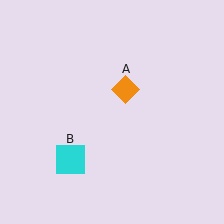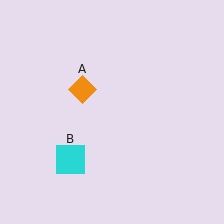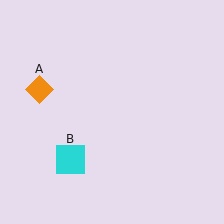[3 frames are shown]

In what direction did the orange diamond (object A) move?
The orange diamond (object A) moved left.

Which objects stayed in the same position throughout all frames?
Cyan square (object B) remained stationary.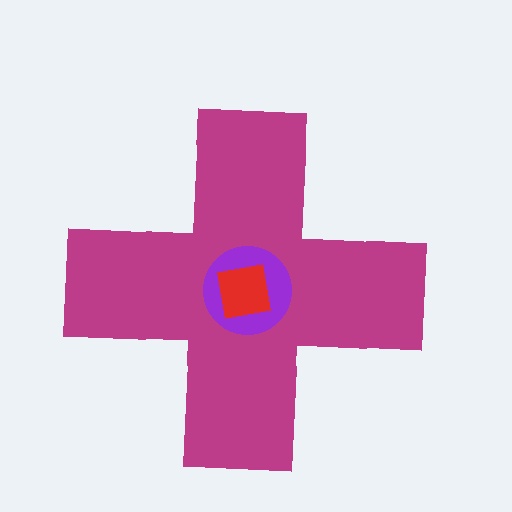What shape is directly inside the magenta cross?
The purple circle.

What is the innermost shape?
The red square.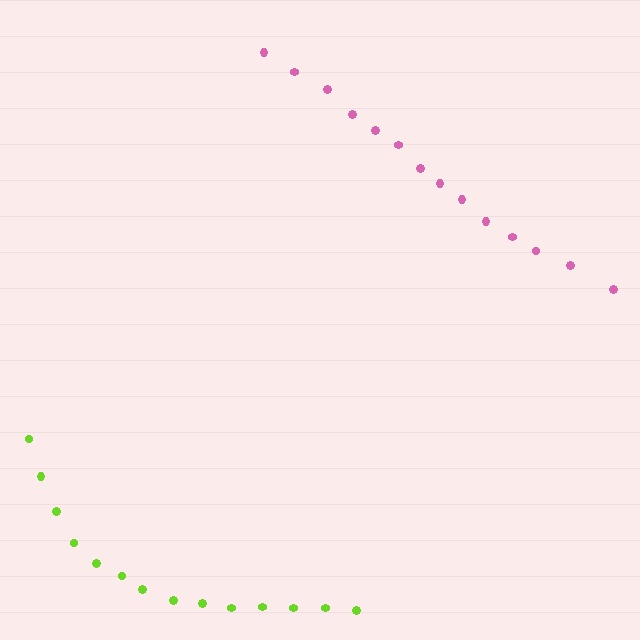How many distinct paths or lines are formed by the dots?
There are 2 distinct paths.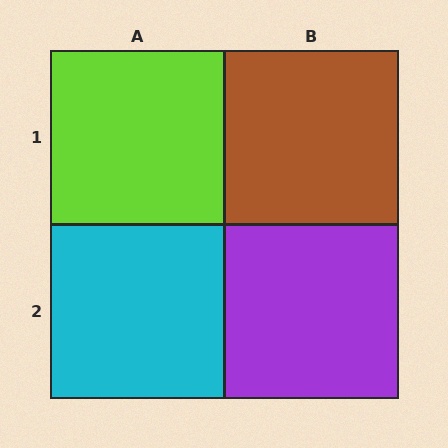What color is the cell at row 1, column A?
Lime.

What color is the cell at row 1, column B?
Brown.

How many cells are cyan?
1 cell is cyan.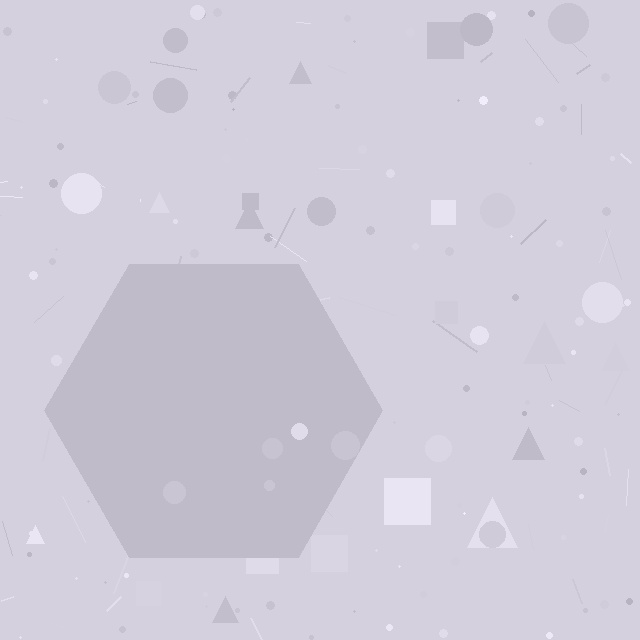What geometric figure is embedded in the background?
A hexagon is embedded in the background.